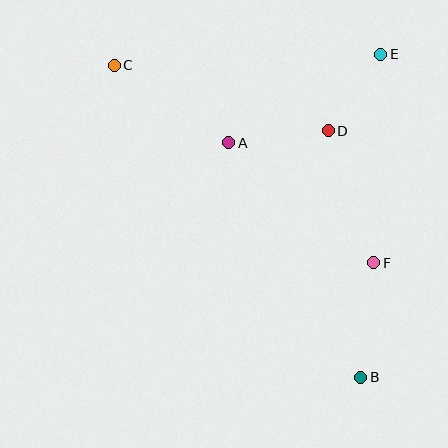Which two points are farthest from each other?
Points B and C are farthest from each other.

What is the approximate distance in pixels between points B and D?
The distance between B and D is approximately 248 pixels.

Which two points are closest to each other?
Points D and E are closest to each other.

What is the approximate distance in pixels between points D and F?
The distance between D and F is approximately 140 pixels.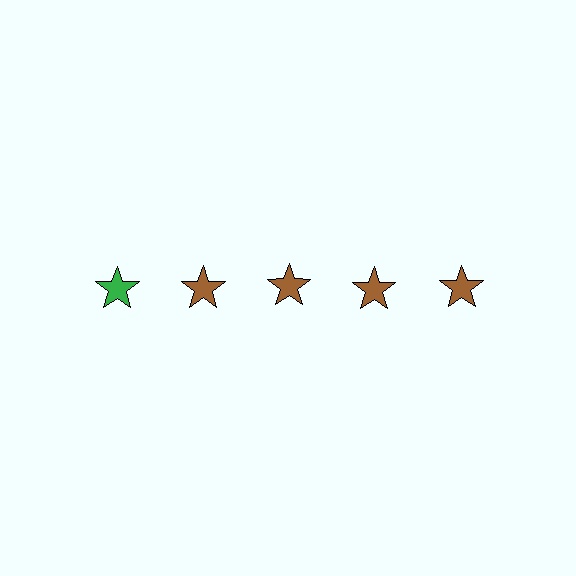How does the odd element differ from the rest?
It has a different color: green instead of brown.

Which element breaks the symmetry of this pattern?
The green star in the top row, leftmost column breaks the symmetry. All other shapes are brown stars.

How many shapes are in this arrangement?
There are 5 shapes arranged in a grid pattern.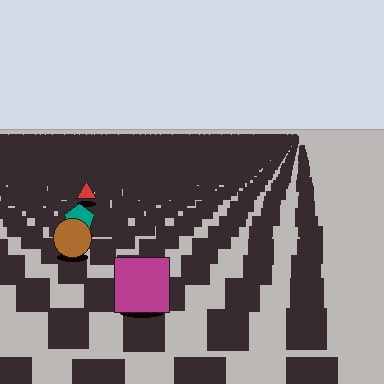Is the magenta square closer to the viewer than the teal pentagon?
Yes. The magenta square is closer — you can tell from the texture gradient: the ground texture is coarser near it.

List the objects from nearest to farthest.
From nearest to farthest: the magenta square, the brown circle, the teal pentagon, the red triangle.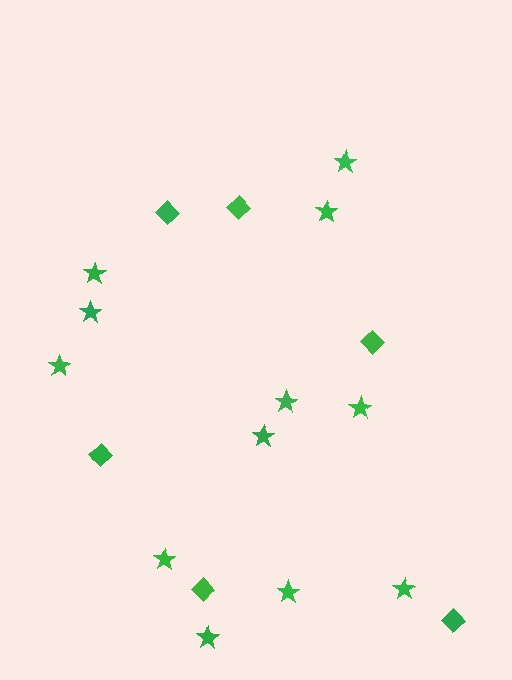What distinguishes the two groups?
There are 2 groups: one group of diamonds (6) and one group of stars (12).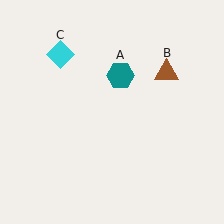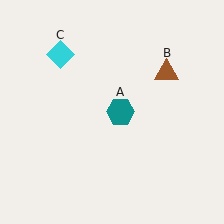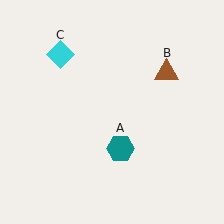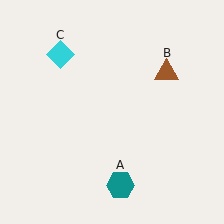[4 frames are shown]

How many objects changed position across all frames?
1 object changed position: teal hexagon (object A).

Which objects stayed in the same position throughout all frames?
Brown triangle (object B) and cyan diamond (object C) remained stationary.